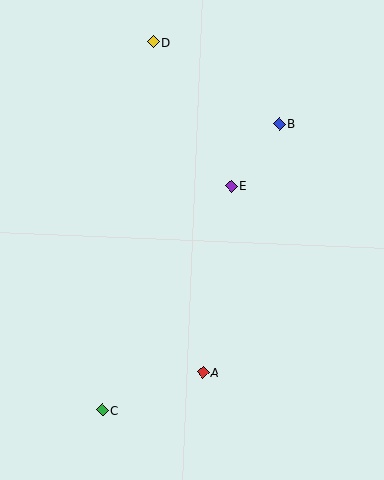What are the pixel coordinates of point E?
Point E is at (231, 186).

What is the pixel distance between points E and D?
The distance between E and D is 164 pixels.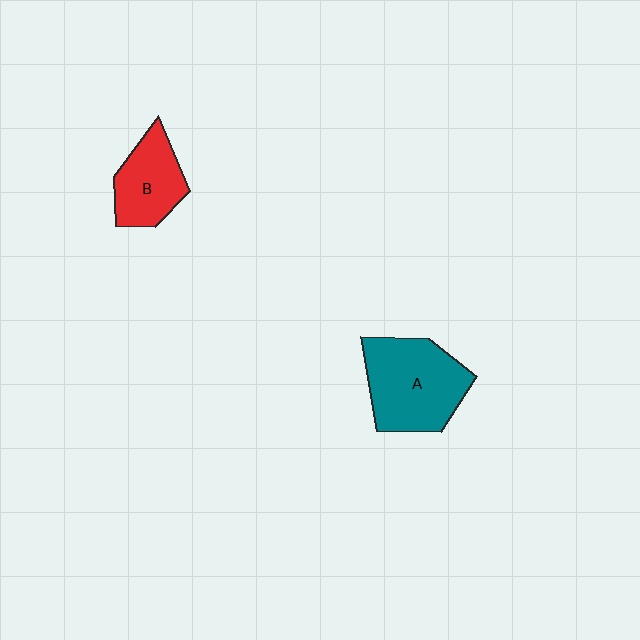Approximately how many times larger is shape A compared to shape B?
Approximately 1.6 times.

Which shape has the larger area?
Shape A (teal).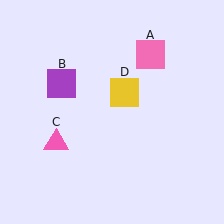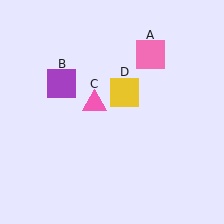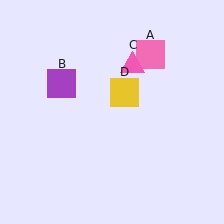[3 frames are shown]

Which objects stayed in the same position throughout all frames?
Pink square (object A) and purple square (object B) and yellow square (object D) remained stationary.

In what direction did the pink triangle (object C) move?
The pink triangle (object C) moved up and to the right.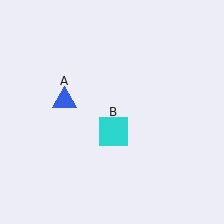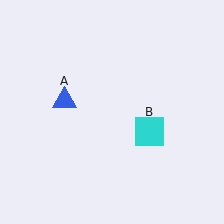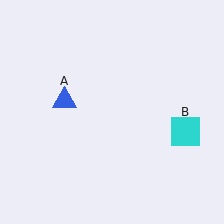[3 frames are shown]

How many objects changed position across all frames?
1 object changed position: cyan square (object B).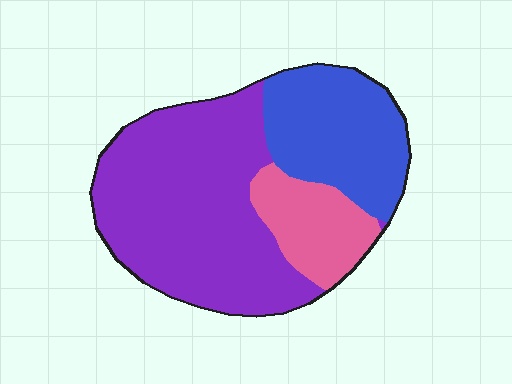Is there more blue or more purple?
Purple.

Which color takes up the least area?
Pink, at roughly 15%.